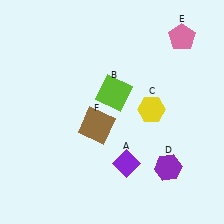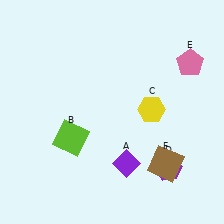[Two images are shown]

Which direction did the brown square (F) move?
The brown square (F) moved right.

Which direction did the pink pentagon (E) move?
The pink pentagon (E) moved down.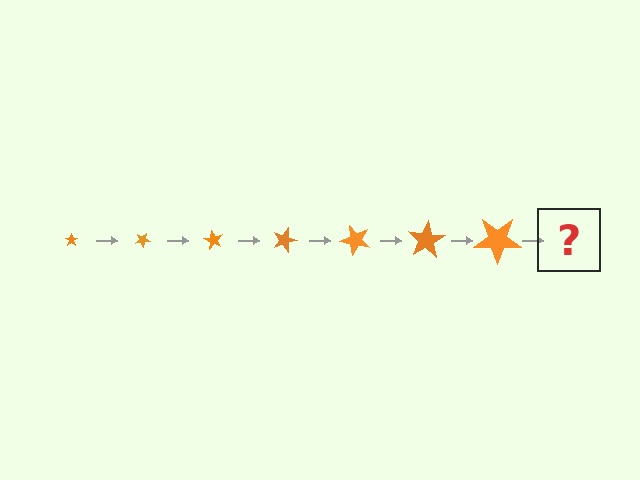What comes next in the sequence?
The next element should be a star, larger than the previous one and rotated 210 degrees from the start.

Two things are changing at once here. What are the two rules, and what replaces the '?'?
The two rules are that the star grows larger each step and it rotates 30 degrees each step. The '?' should be a star, larger than the previous one and rotated 210 degrees from the start.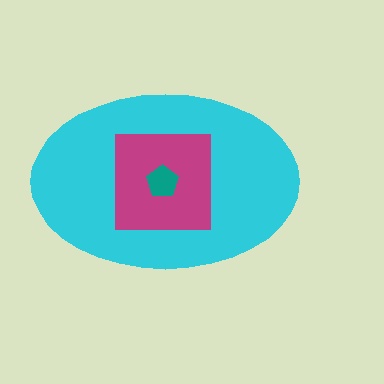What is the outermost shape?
The cyan ellipse.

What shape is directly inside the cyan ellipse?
The magenta square.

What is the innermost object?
The teal pentagon.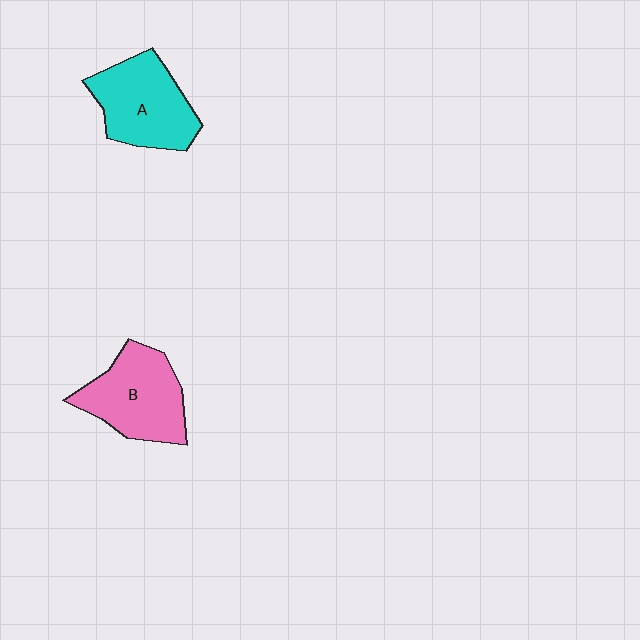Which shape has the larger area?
Shape B (pink).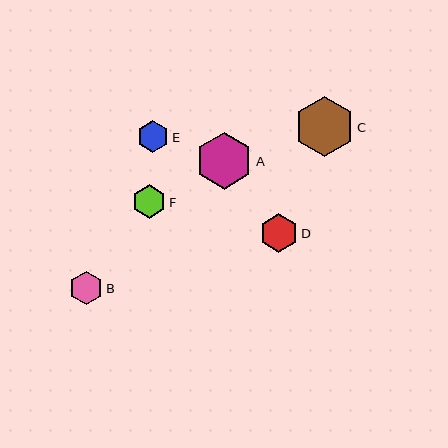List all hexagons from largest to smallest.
From largest to smallest: C, A, D, F, B, E.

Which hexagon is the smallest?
Hexagon E is the smallest with a size of approximately 32 pixels.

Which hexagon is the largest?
Hexagon C is the largest with a size of approximately 59 pixels.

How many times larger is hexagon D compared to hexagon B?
Hexagon D is approximately 1.2 times the size of hexagon B.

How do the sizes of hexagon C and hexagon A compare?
Hexagon C and hexagon A are approximately the same size.